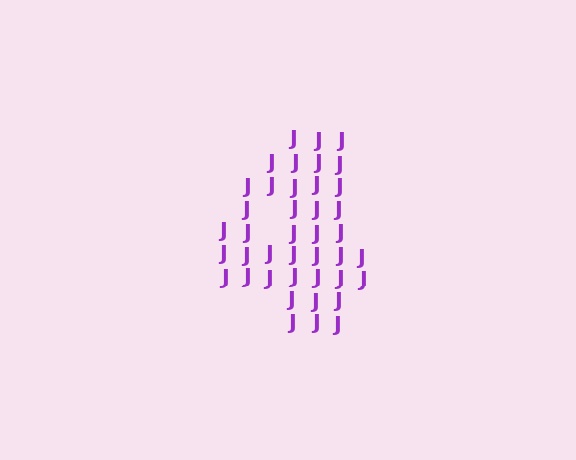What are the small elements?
The small elements are letter J's.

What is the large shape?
The large shape is the digit 4.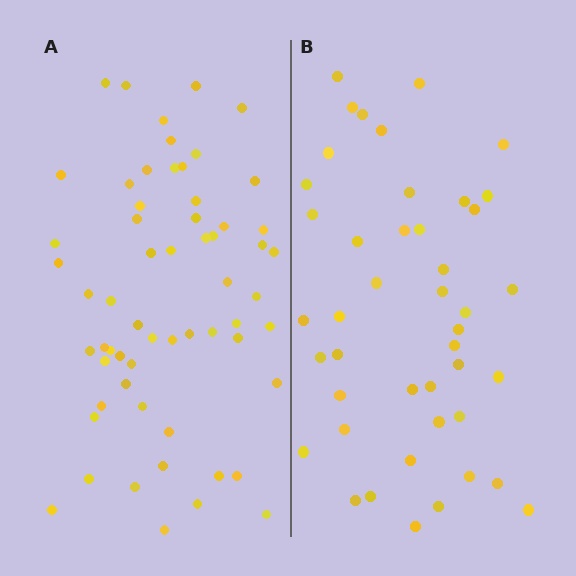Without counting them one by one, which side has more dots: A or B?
Region A (the left region) has more dots.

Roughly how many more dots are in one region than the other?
Region A has approximately 15 more dots than region B.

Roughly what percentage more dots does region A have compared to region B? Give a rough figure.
About 35% more.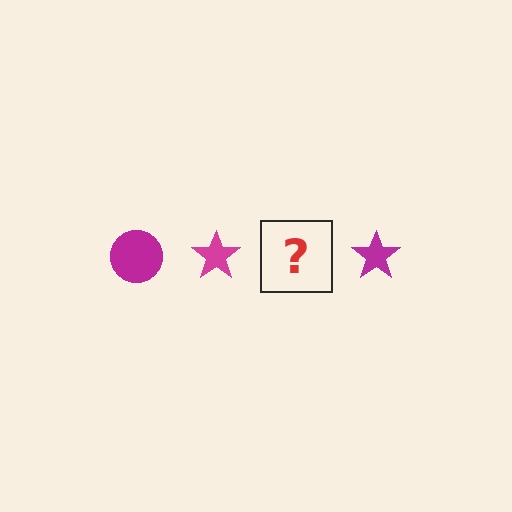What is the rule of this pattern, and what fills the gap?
The rule is that the pattern cycles through circle, star shapes in magenta. The gap should be filled with a magenta circle.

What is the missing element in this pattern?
The missing element is a magenta circle.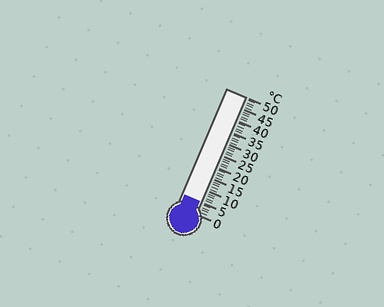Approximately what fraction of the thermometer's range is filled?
The thermometer is filled to approximately 10% of its range.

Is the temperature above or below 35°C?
The temperature is below 35°C.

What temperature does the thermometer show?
The thermometer shows approximately 5°C.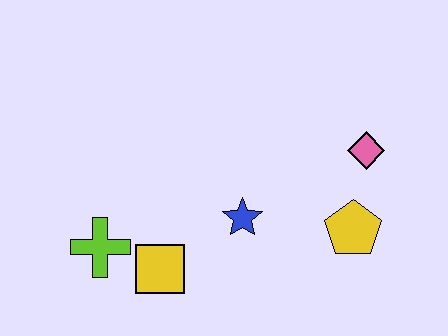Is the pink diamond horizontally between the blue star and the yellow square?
No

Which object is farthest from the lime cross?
The pink diamond is farthest from the lime cross.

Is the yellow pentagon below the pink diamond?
Yes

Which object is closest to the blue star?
The yellow square is closest to the blue star.